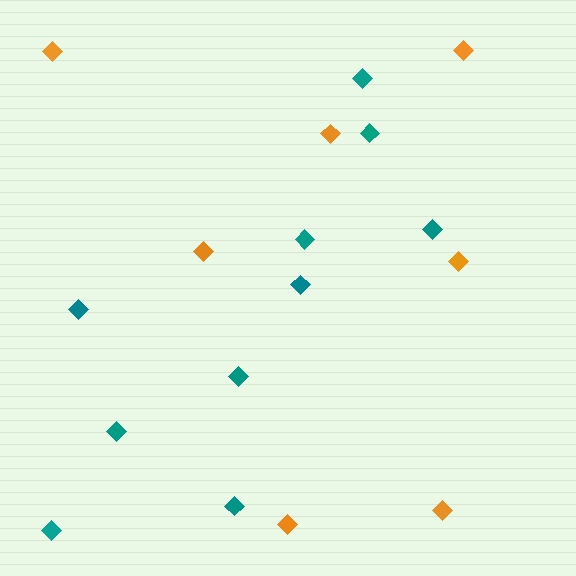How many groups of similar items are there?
There are 2 groups: one group of orange diamonds (7) and one group of teal diamonds (10).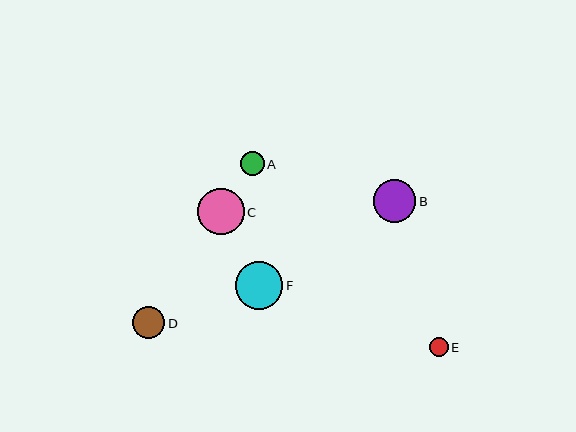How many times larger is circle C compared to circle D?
Circle C is approximately 1.5 times the size of circle D.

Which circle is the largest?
Circle F is the largest with a size of approximately 47 pixels.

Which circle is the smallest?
Circle E is the smallest with a size of approximately 19 pixels.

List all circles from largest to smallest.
From largest to smallest: F, C, B, D, A, E.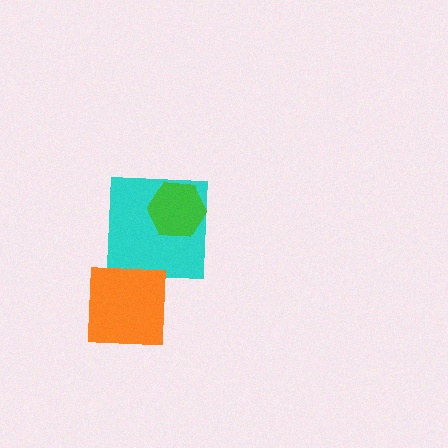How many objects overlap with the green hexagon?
1 object overlaps with the green hexagon.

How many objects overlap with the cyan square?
1 object overlaps with the cyan square.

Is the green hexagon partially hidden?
No, no other shape covers it.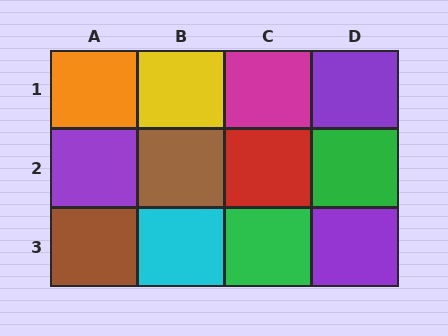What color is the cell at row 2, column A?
Purple.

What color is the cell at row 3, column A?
Brown.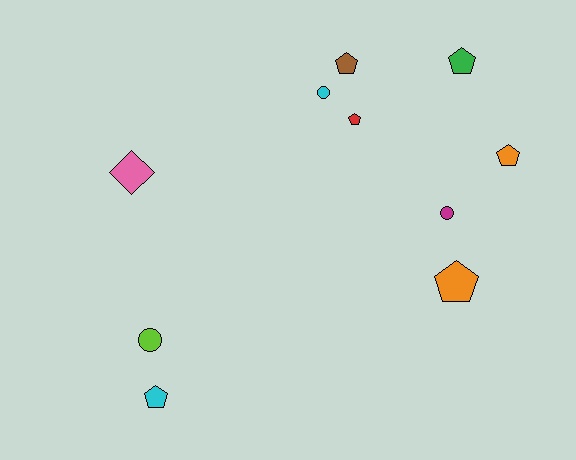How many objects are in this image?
There are 10 objects.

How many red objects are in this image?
There is 1 red object.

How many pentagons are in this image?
There are 6 pentagons.